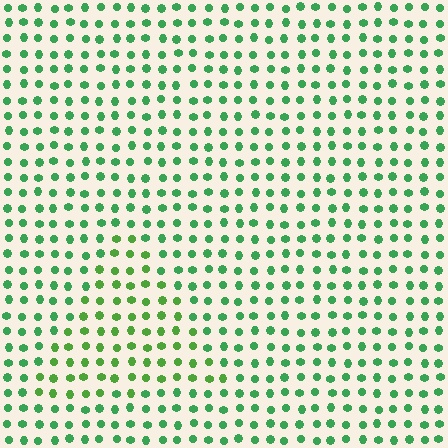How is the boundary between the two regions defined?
The boundary is defined purely by a slight shift in hue (about 26 degrees). Spacing, size, and orientation are identical on both sides.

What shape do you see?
I see a triangle.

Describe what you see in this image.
The image is filled with small green elements in a uniform arrangement. A triangle-shaped region is visible where the elements are tinted to a slightly different hue, forming a subtle color boundary.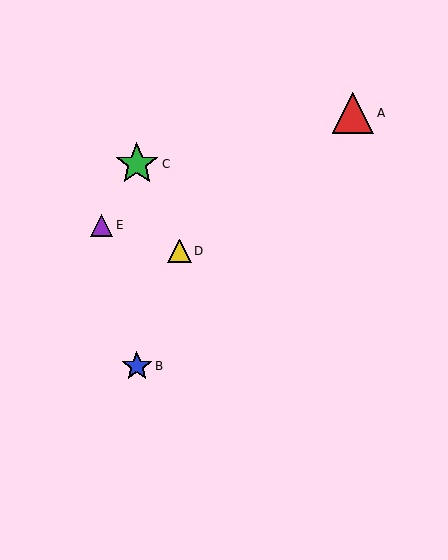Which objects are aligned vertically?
Objects B, C are aligned vertically.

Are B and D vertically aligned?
No, B is at x≈137 and D is at x≈180.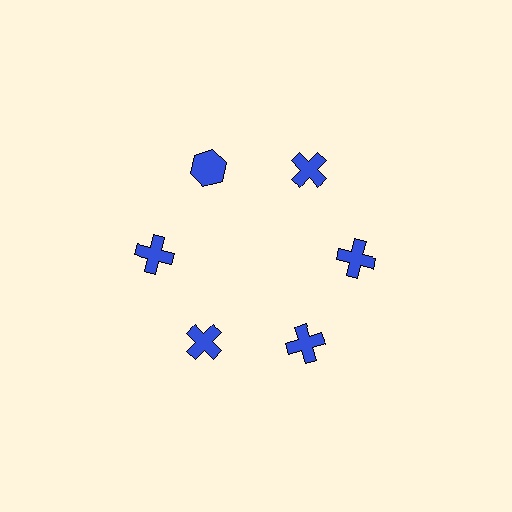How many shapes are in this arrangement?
There are 6 shapes arranged in a ring pattern.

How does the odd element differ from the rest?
It has a different shape: hexagon instead of cross.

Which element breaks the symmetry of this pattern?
The blue hexagon at roughly the 11 o'clock position breaks the symmetry. All other shapes are blue crosses.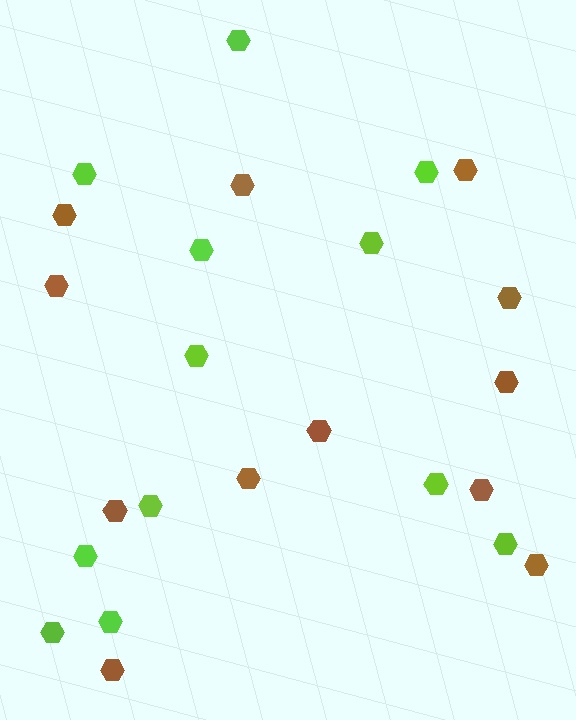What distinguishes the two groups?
There are 2 groups: one group of brown hexagons (12) and one group of lime hexagons (12).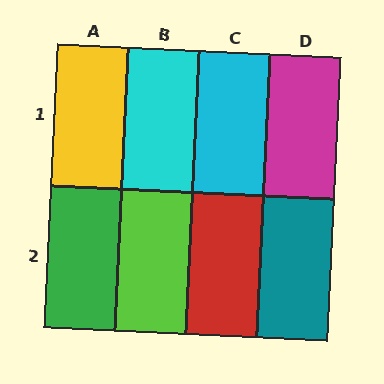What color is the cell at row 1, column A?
Yellow.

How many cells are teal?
1 cell is teal.